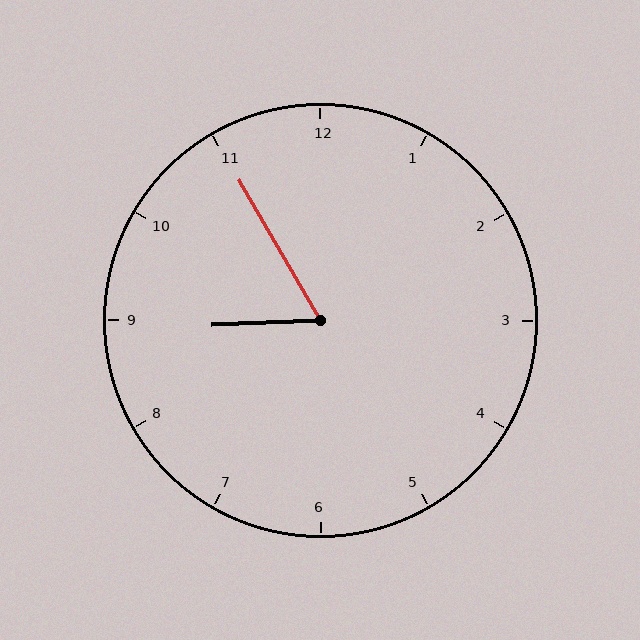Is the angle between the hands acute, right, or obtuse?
It is acute.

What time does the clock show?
8:55.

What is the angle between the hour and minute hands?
Approximately 62 degrees.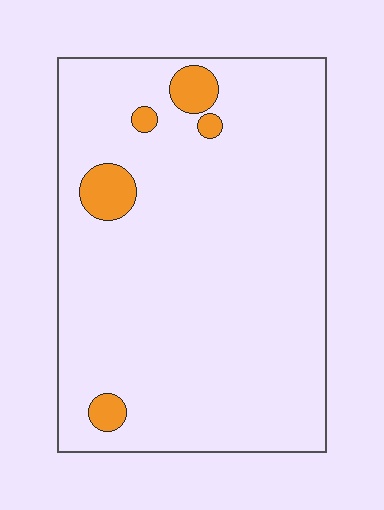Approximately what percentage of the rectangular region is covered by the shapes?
Approximately 5%.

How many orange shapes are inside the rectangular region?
5.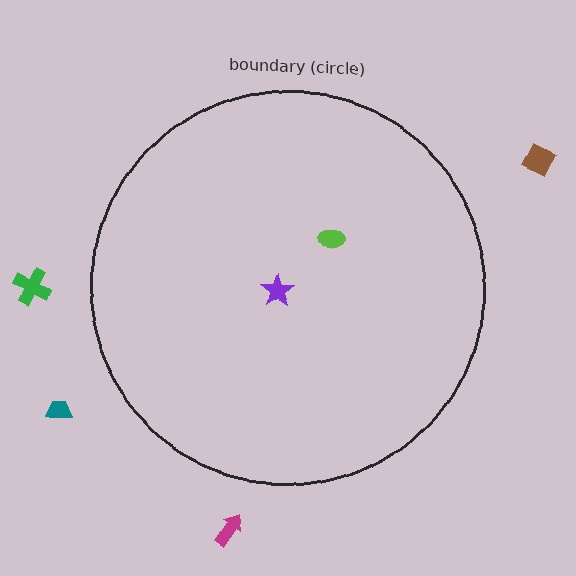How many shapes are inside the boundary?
2 inside, 4 outside.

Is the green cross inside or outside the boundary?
Outside.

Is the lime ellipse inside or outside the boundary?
Inside.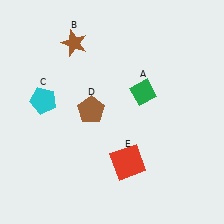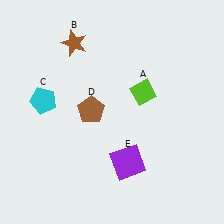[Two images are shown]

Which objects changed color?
A changed from green to lime. E changed from red to purple.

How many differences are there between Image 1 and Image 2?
There are 2 differences between the two images.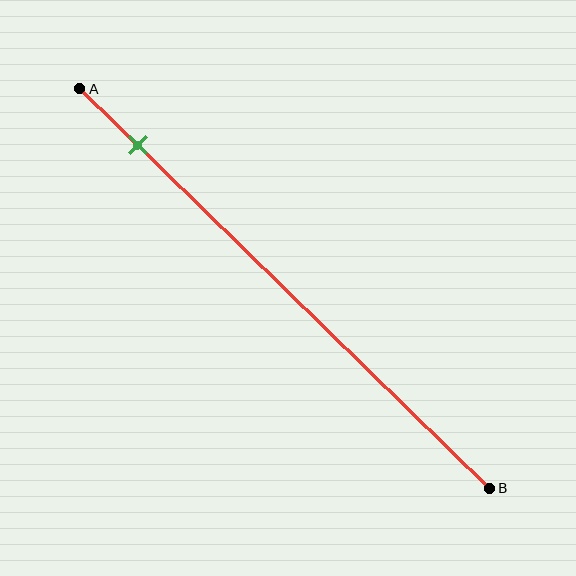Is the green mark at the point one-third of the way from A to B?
No, the mark is at about 15% from A, not at the 33% one-third point.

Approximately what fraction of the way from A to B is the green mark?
The green mark is approximately 15% of the way from A to B.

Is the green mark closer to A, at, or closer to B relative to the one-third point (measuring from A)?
The green mark is closer to point A than the one-third point of segment AB.